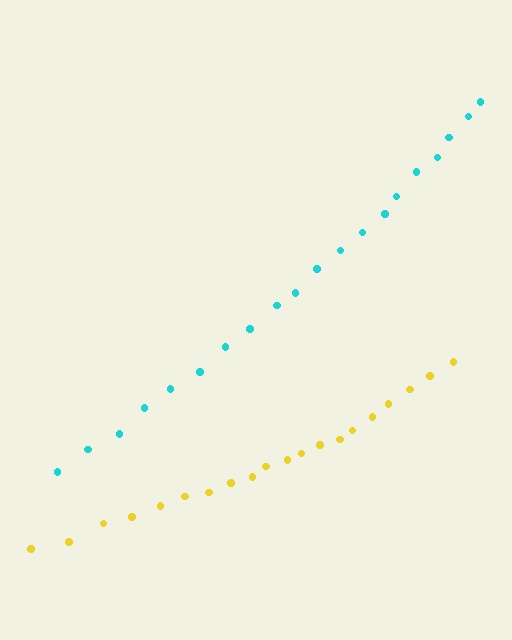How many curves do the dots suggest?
There are 2 distinct paths.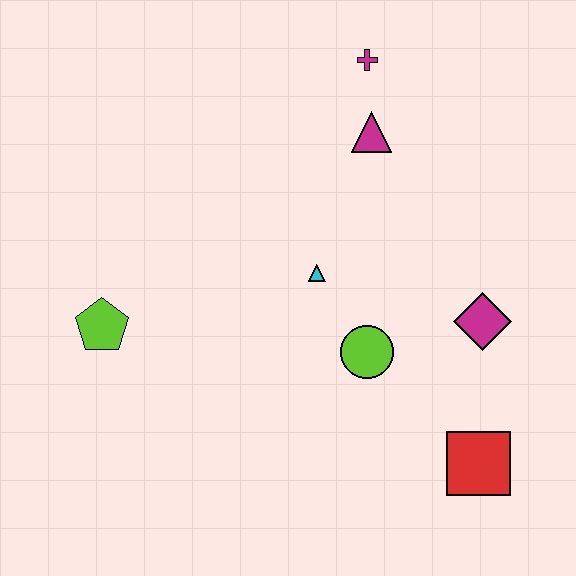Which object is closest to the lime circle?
The cyan triangle is closest to the lime circle.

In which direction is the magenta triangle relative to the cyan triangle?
The magenta triangle is above the cyan triangle.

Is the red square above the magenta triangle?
No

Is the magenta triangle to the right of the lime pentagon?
Yes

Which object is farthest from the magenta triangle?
The red square is farthest from the magenta triangle.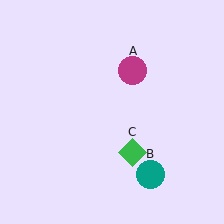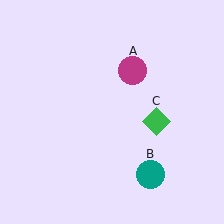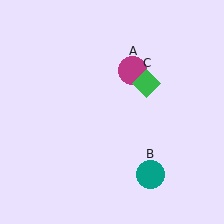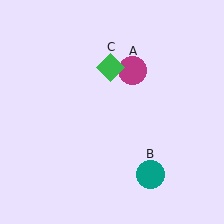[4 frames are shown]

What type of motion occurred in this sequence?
The green diamond (object C) rotated counterclockwise around the center of the scene.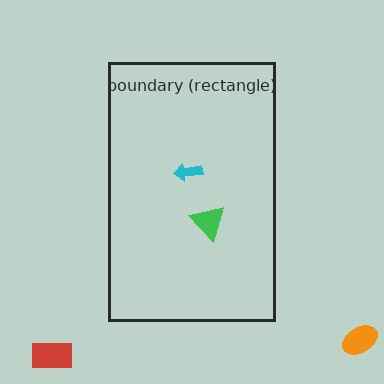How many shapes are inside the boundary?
2 inside, 2 outside.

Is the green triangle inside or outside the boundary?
Inside.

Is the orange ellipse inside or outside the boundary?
Outside.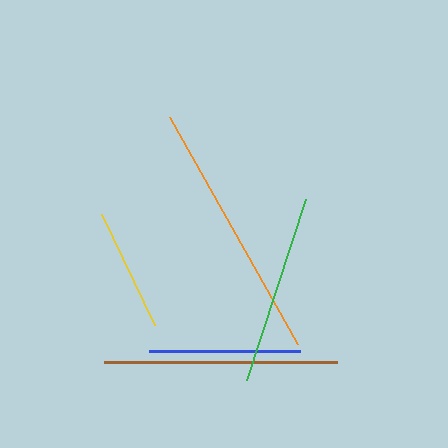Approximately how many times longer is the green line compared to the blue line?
The green line is approximately 1.3 times the length of the blue line.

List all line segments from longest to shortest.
From longest to shortest: orange, brown, green, blue, yellow.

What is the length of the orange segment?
The orange segment is approximately 260 pixels long.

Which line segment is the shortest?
The yellow line is the shortest at approximately 123 pixels.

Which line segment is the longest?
The orange line is the longest at approximately 260 pixels.